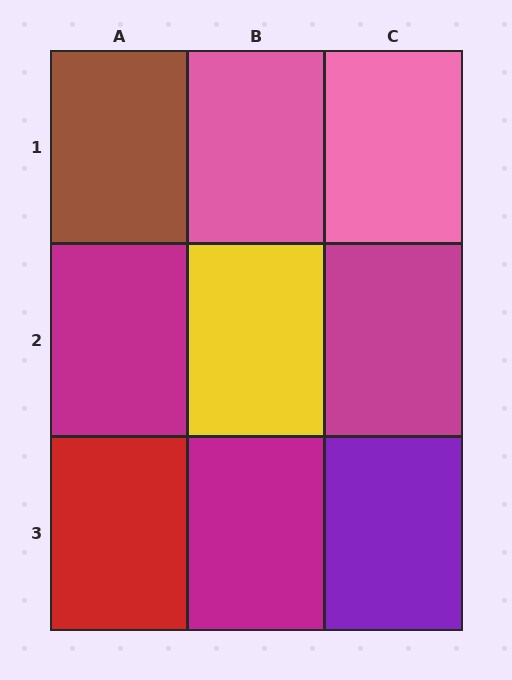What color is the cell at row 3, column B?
Magenta.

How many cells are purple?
1 cell is purple.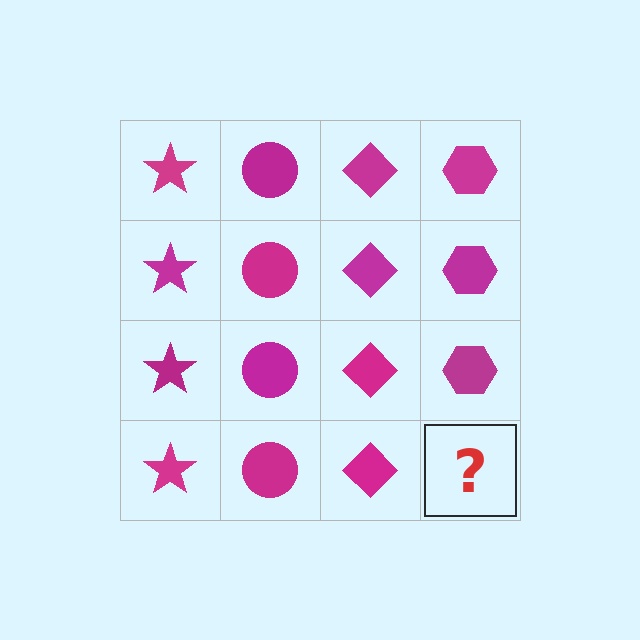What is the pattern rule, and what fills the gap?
The rule is that each column has a consistent shape. The gap should be filled with a magenta hexagon.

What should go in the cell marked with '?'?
The missing cell should contain a magenta hexagon.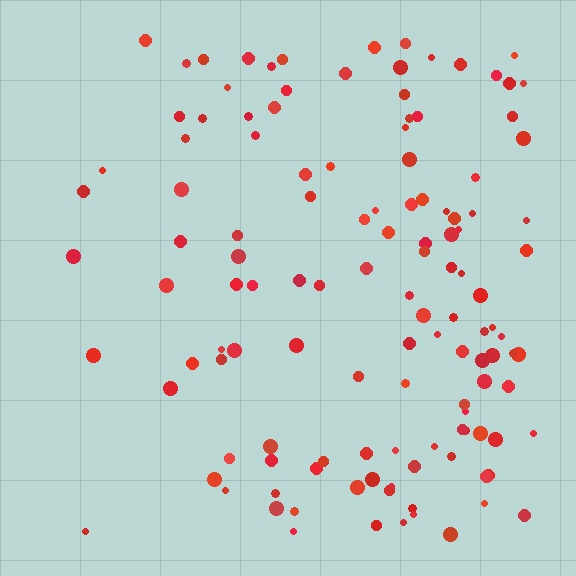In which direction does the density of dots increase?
From left to right, with the right side densest.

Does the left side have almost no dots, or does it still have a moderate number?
Still a moderate number, just noticeably fewer than the right.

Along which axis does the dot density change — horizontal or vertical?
Horizontal.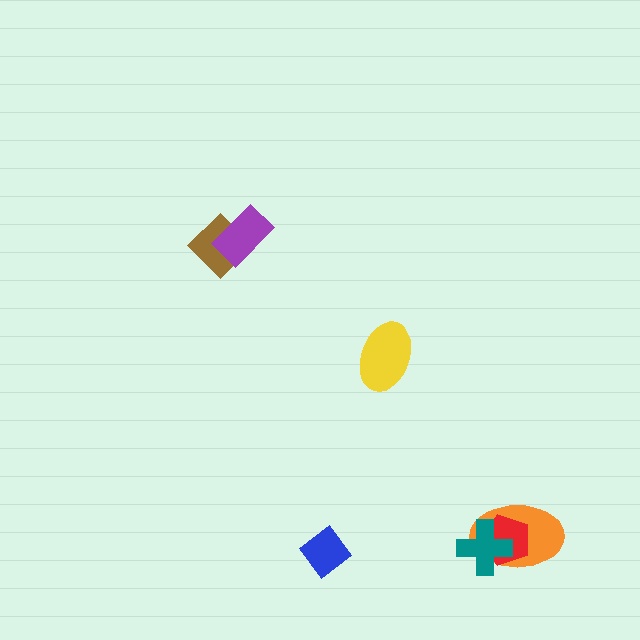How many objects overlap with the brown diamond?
1 object overlaps with the brown diamond.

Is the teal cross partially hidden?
No, no other shape covers it.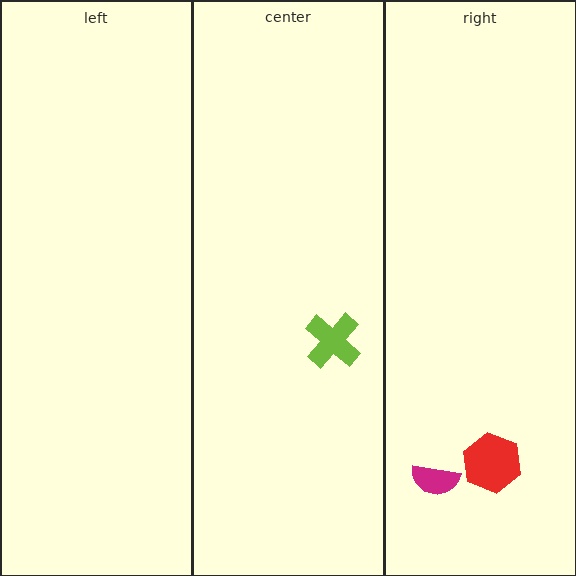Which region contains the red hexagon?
The right region.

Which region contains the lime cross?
The center region.